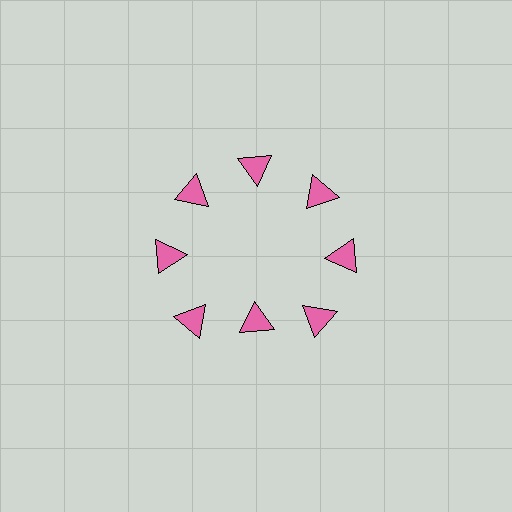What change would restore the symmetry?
The symmetry would be restored by moving it outward, back onto the ring so that all 8 triangles sit at equal angles and equal distance from the center.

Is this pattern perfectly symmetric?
No. The 8 pink triangles are arranged in a ring, but one element near the 6 o'clock position is pulled inward toward the center, breaking the 8-fold rotational symmetry.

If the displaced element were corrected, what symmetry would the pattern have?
It would have 8-fold rotational symmetry — the pattern would map onto itself every 45 degrees.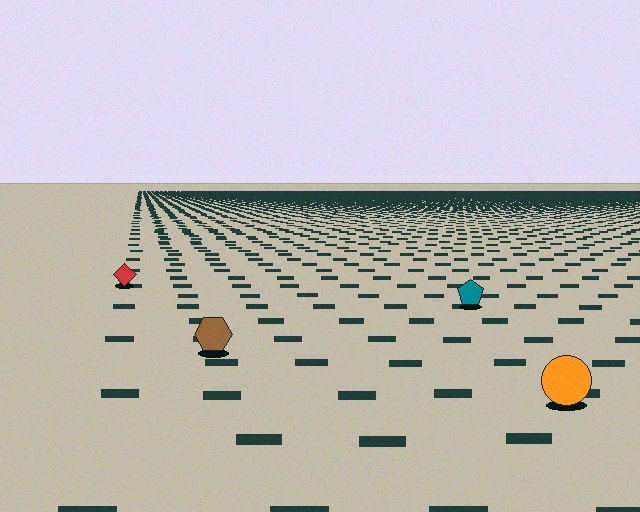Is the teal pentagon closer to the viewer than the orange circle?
No. The orange circle is closer — you can tell from the texture gradient: the ground texture is coarser near it.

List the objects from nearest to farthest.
From nearest to farthest: the orange circle, the brown hexagon, the teal pentagon, the red diamond.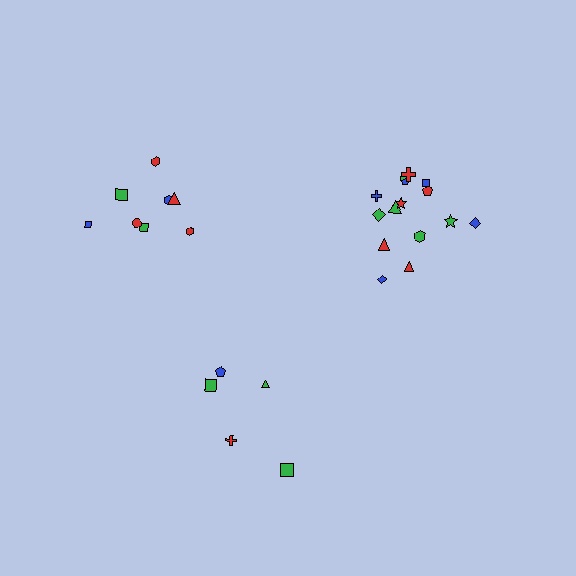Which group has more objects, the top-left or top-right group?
The top-right group.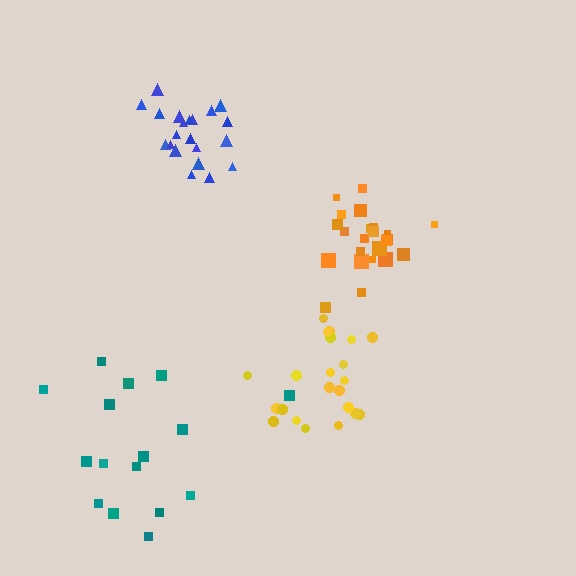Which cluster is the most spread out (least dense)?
Teal.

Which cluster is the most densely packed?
Orange.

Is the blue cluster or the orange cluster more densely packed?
Orange.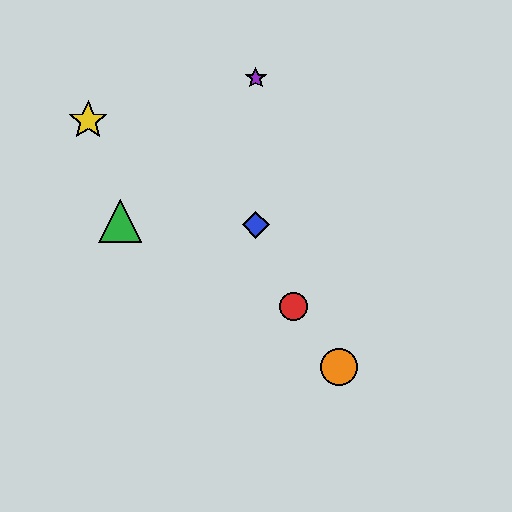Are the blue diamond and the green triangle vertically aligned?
No, the blue diamond is at x≈256 and the green triangle is at x≈120.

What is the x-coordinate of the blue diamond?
The blue diamond is at x≈256.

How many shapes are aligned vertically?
2 shapes (the blue diamond, the purple star) are aligned vertically.